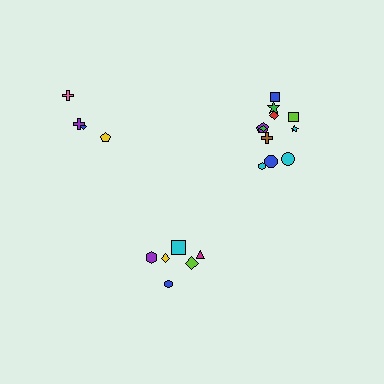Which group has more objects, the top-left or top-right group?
The top-right group.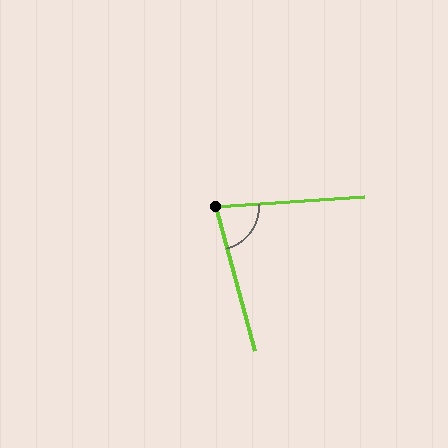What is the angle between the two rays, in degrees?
Approximately 79 degrees.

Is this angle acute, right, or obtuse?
It is acute.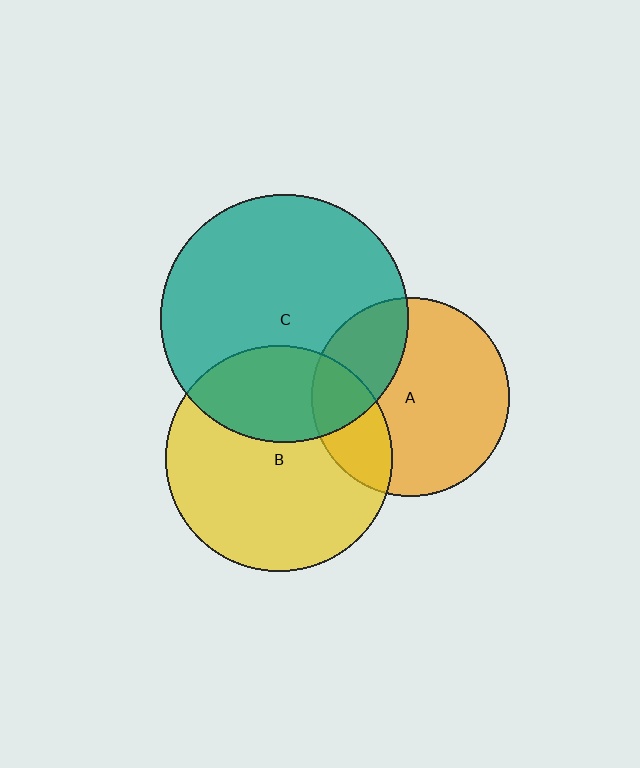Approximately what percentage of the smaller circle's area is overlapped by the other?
Approximately 25%.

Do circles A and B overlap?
Yes.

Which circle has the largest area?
Circle C (teal).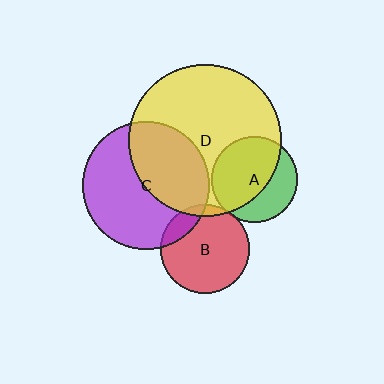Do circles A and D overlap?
Yes.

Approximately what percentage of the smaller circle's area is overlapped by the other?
Approximately 65%.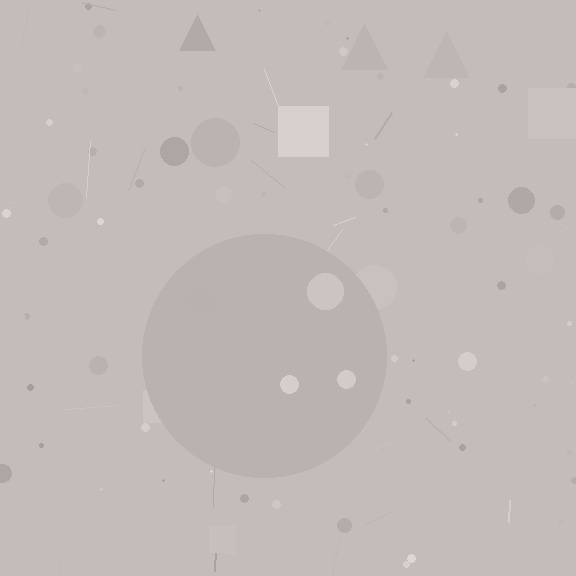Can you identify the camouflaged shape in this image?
The camouflaged shape is a circle.